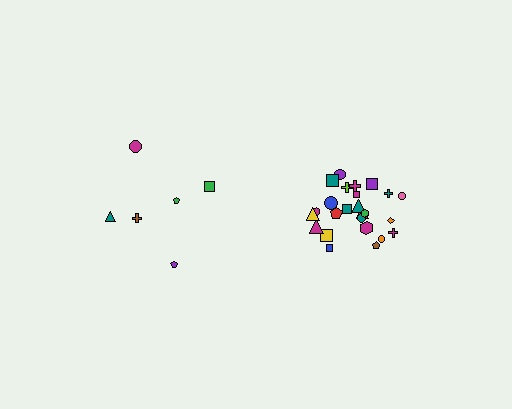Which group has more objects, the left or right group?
The right group.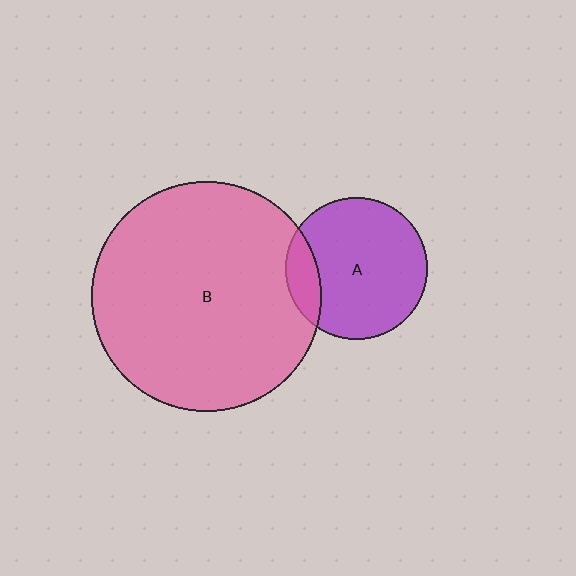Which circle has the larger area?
Circle B (pink).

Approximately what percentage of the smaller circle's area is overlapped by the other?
Approximately 15%.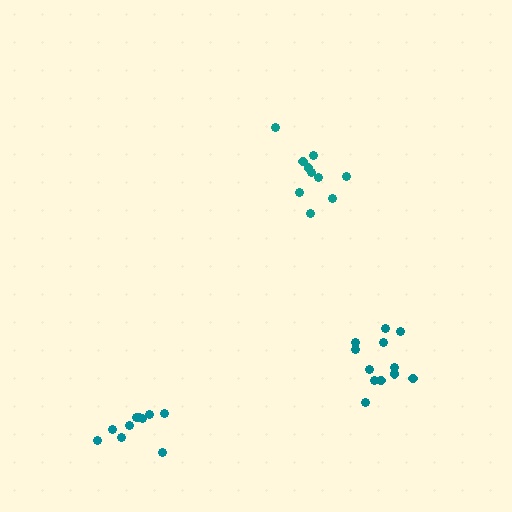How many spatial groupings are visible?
There are 3 spatial groupings.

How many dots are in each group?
Group 1: 12 dots, Group 2: 10 dots, Group 3: 10 dots (32 total).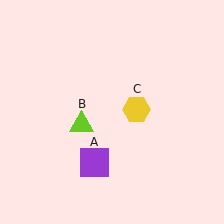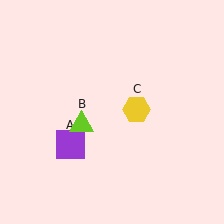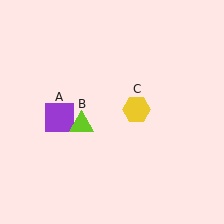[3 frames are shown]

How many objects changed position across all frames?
1 object changed position: purple square (object A).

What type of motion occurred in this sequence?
The purple square (object A) rotated clockwise around the center of the scene.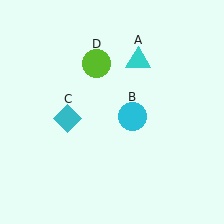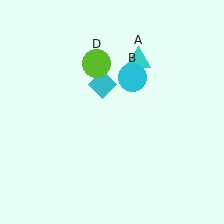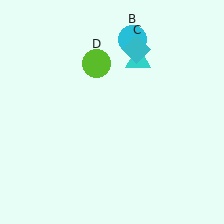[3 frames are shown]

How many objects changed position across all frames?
2 objects changed position: cyan circle (object B), cyan diamond (object C).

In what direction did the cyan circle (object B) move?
The cyan circle (object B) moved up.